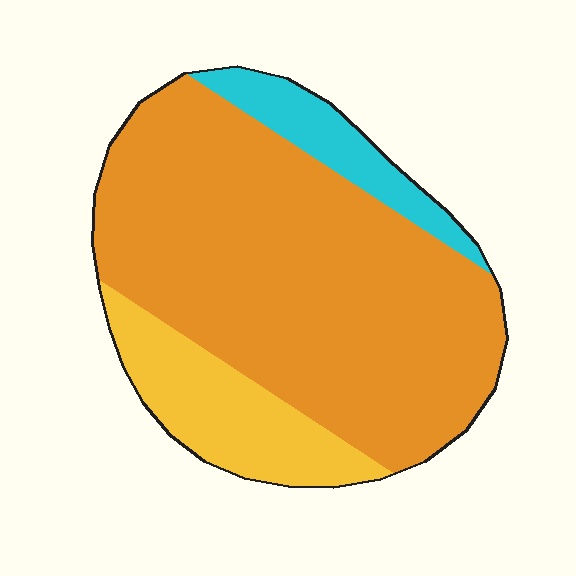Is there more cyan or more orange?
Orange.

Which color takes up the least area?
Cyan, at roughly 10%.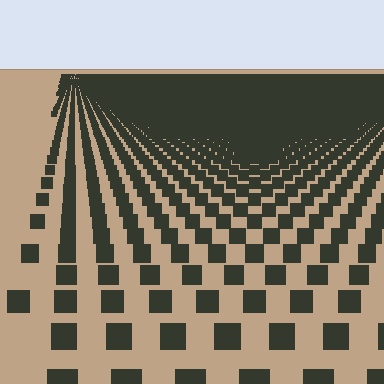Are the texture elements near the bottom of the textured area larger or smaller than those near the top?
Larger. Near the bottom, elements are closer to the viewer and appear at a bigger on-screen size.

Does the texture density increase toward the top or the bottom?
Density increases toward the top.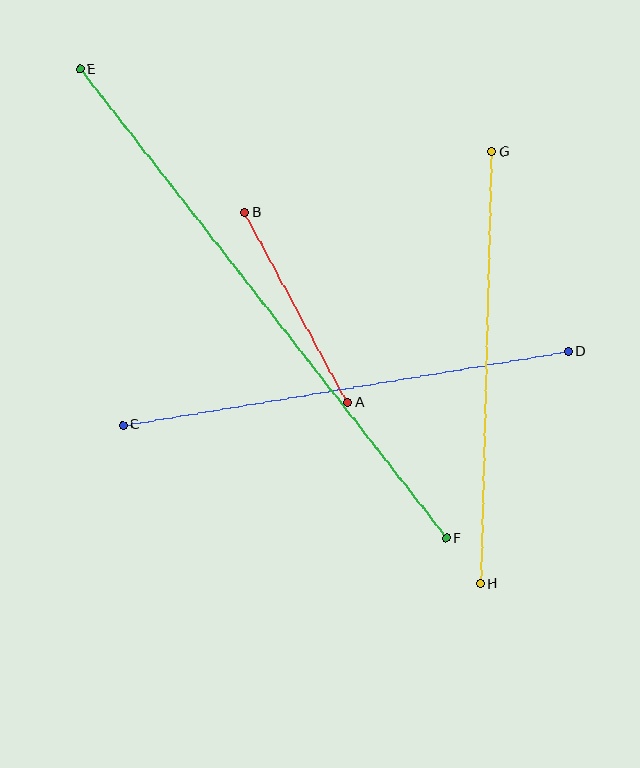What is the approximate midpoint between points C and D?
The midpoint is at approximately (345, 388) pixels.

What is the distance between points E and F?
The distance is approximately 595 pixels.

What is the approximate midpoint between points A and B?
The midpoint is at approximately (296, 308) pixels.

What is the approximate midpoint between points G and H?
The midpoint is at approximately (486, 368) pixels.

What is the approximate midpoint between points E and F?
The midpoint is at approximately (263, 304) pixels.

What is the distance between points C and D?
The distance is approximately 451 pixels.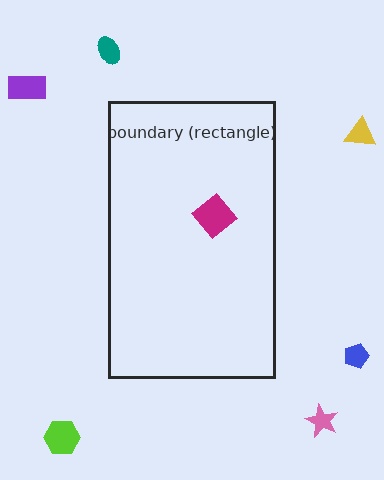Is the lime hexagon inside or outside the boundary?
Outside.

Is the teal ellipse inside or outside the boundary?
Outside.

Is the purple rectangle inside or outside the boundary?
Outside.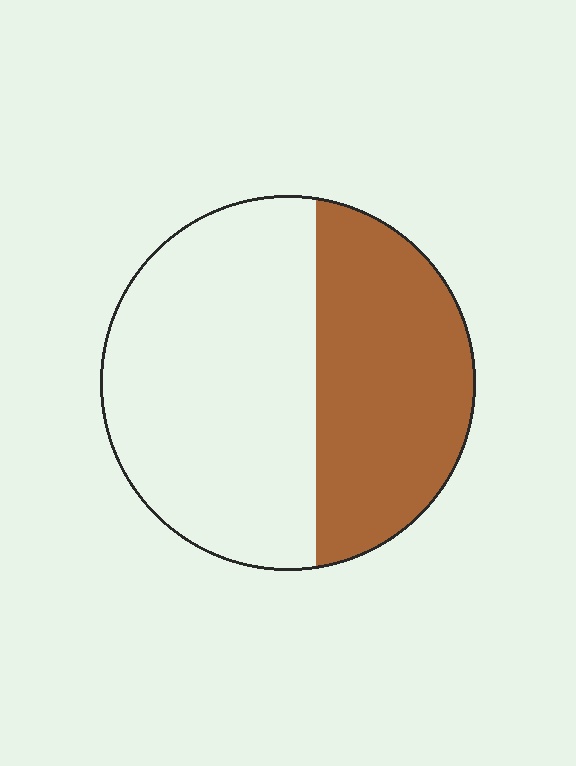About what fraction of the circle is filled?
About two fifths (2/5).